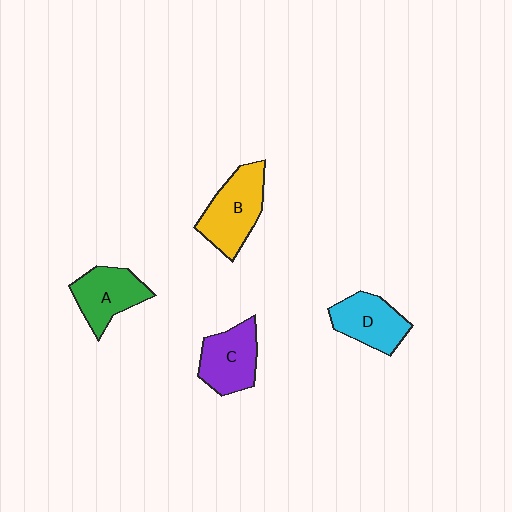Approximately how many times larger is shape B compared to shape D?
Approximately 1.2 times.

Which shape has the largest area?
Shape B (yellow).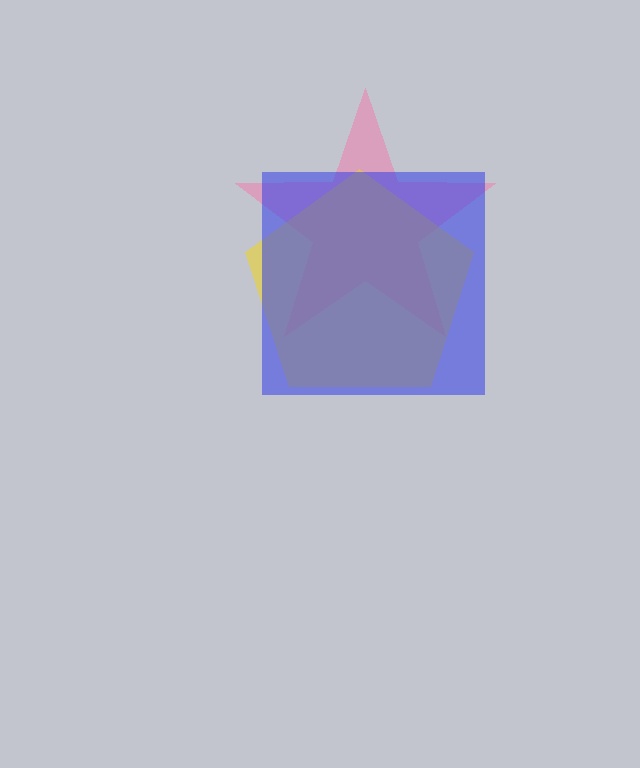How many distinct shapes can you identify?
There are 3 distinct shapes: a pink star, a yellow pentagon, a blue square.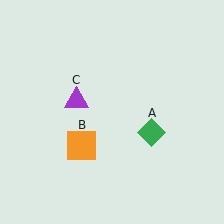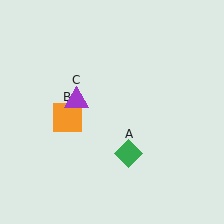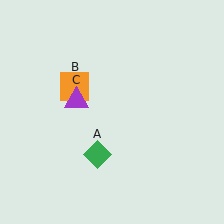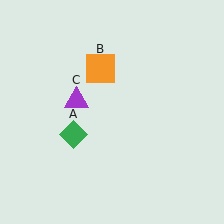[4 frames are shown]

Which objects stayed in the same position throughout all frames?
Purple triangle (object C) remained stationary.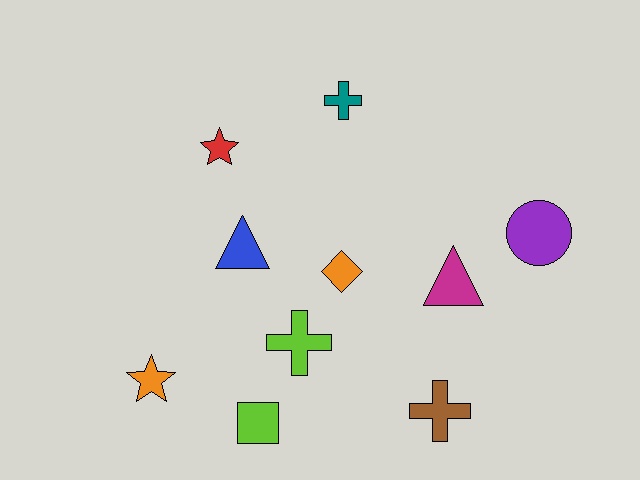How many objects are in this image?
There are 10 objects.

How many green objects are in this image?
There are no green objects.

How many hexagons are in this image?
There are no hexagons.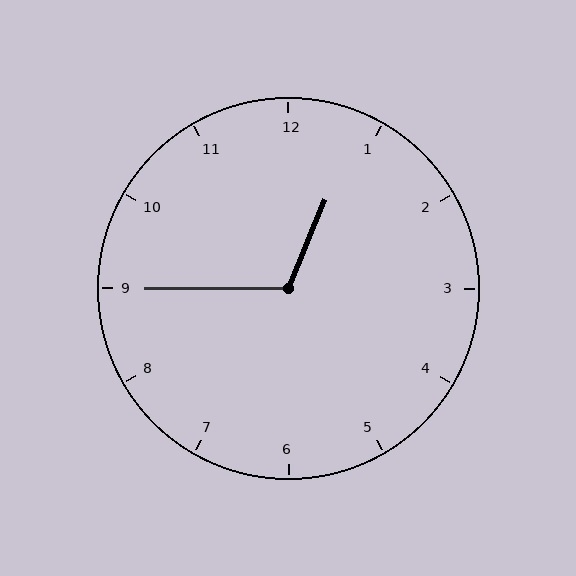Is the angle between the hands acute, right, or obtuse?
It is obtuse.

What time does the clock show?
12:45.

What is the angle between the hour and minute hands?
Approximately 112 degrees.